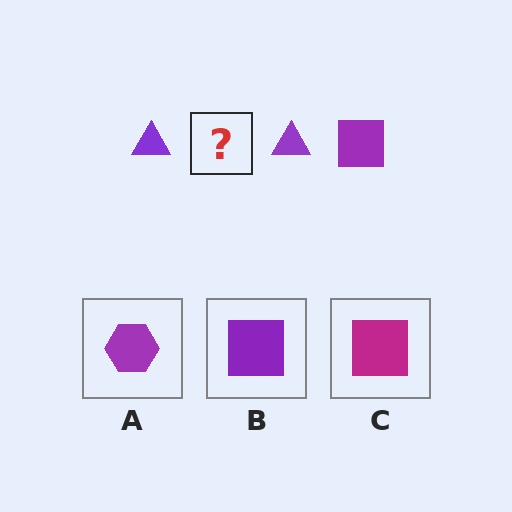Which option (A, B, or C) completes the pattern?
B.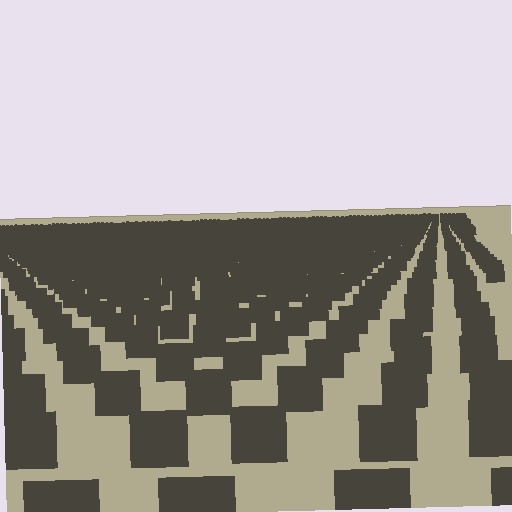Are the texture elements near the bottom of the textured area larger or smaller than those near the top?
Larger. Near the bottom, elements are closer to the viewer and appear at a bigger on-screen size.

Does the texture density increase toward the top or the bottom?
Density increases toward the top.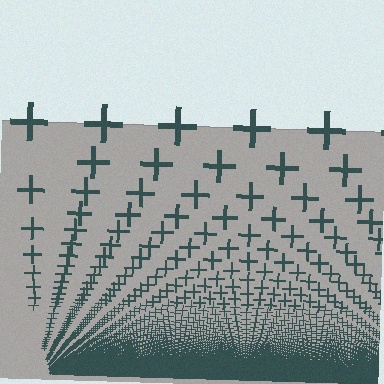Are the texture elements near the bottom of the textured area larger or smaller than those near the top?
Smaller. The gradient is inverted — elements near the bottom are smaller and denser.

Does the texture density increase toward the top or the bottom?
Density increases toward the bottom.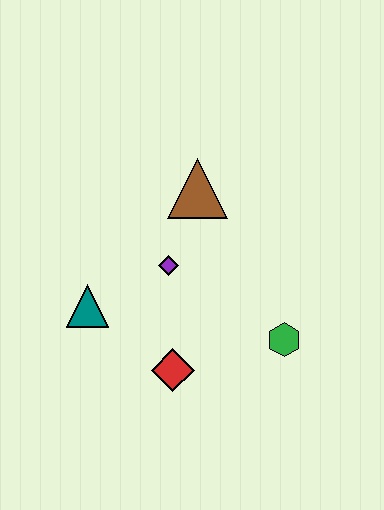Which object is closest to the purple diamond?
The brown triangle is closest to the purple diamond.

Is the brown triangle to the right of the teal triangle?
Yes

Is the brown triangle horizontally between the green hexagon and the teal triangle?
Yes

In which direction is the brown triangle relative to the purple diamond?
The brown triangle is above the purple diamond.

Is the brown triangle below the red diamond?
No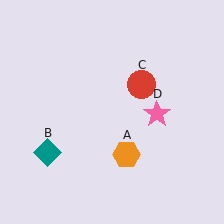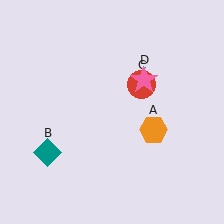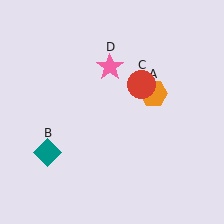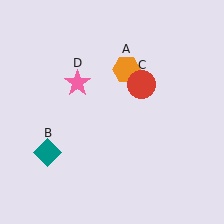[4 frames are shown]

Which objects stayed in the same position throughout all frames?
Teal diamond (object B) and red circle (object C) remained stationary.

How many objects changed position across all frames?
2 objects changed position: orange hexagon (object A), pink star (object D).